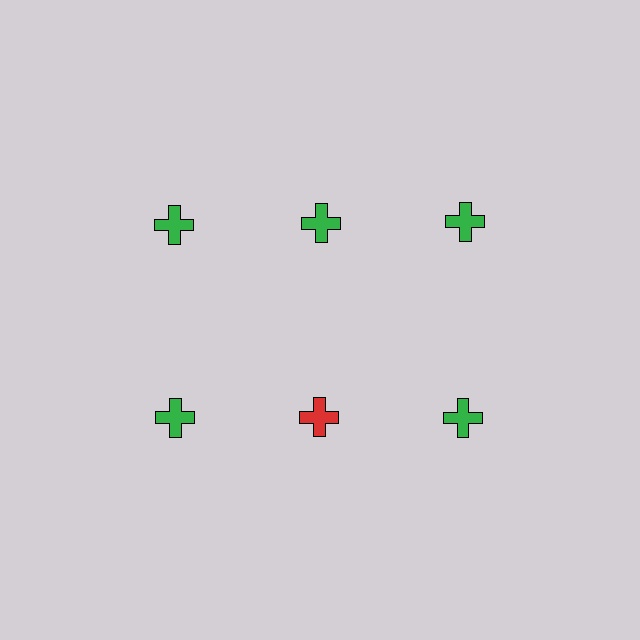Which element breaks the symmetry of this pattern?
The red cross in the second row, second from left column breaks the symmetry. All other shapes are green crosses.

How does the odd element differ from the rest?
It has a different color: red instead of green.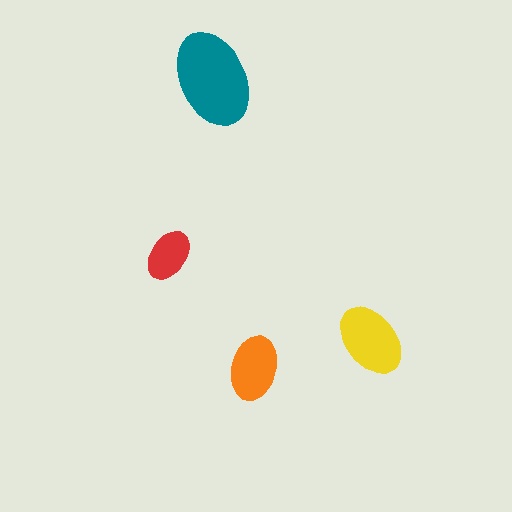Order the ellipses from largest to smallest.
the teal one, the yellow one, the orange one, the red one.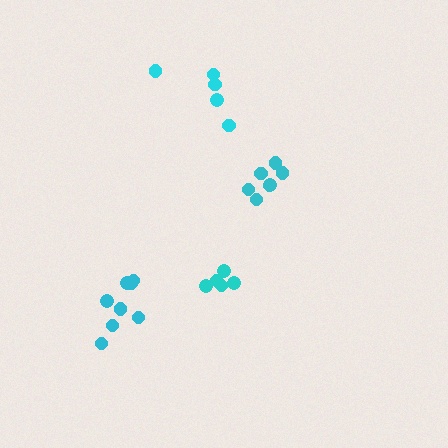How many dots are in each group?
Group 1: 7 dots, Group 2: 5 dots, Group 3: 5 dots, Group 4: 8 dots (25 total).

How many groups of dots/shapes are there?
There are 4 groups.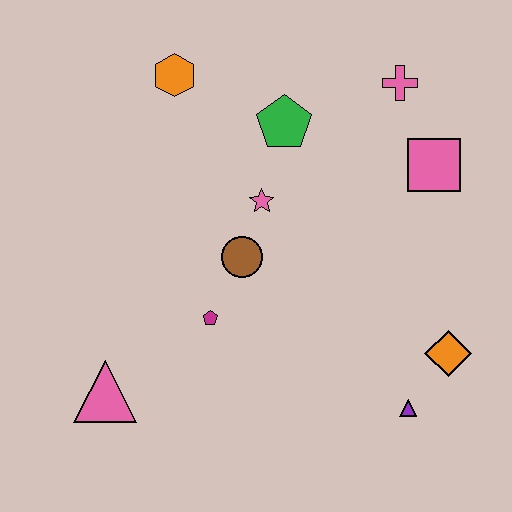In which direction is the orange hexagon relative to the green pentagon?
The orange hexagon is to the left of the green pentagon.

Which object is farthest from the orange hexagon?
The purple triangle is farthest from the orange hexagon.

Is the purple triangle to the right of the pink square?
No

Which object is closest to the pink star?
The brown circle is closest to the pink star.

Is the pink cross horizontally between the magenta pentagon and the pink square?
Yes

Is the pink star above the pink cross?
No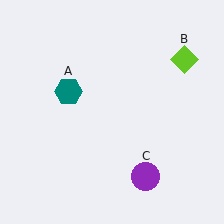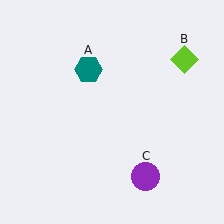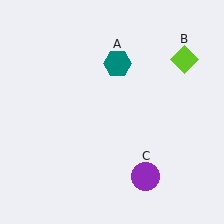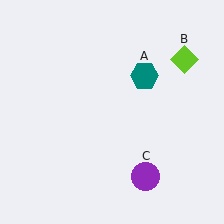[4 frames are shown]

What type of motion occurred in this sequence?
The teal hexagon (object A) rotated clockwise around the center of the scene.